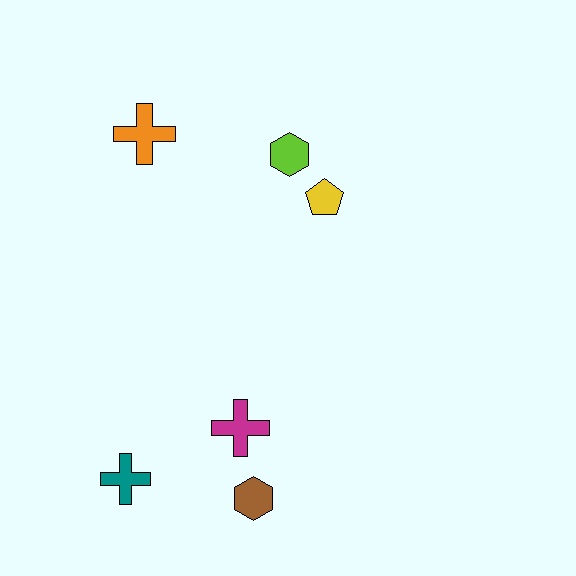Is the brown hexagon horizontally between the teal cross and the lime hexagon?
Yes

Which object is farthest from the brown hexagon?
The orange cross is farthest from the brown hexagon.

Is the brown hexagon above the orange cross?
No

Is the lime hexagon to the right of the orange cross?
Yes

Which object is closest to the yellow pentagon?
The lime hexagon is closest to the yellow pentagon.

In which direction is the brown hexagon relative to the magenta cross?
The brown hexagon is below the magenta cross.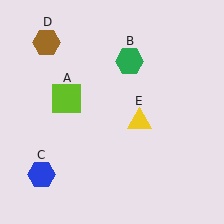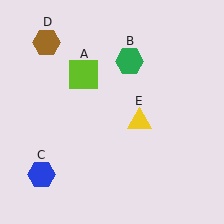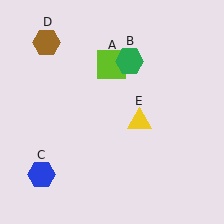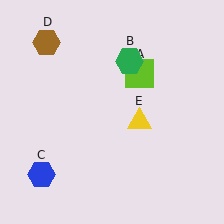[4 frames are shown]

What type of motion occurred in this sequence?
The lime square (object A) rotated clockwise around the center of the scene.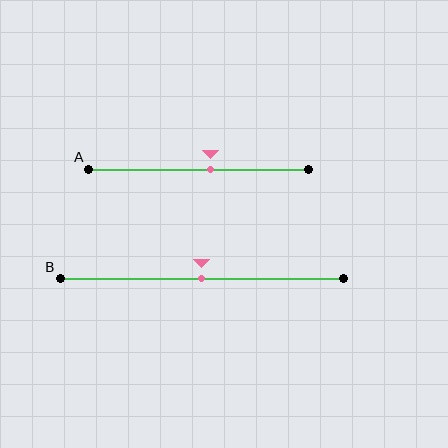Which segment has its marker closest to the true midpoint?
Segment B has its marker closest to the true midpoint.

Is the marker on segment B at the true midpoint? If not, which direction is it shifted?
Yes, the marker on segment B is at the true midpoint.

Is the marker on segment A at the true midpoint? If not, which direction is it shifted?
No, the marker on segment A is shifted to the right by about 5% of the segment length.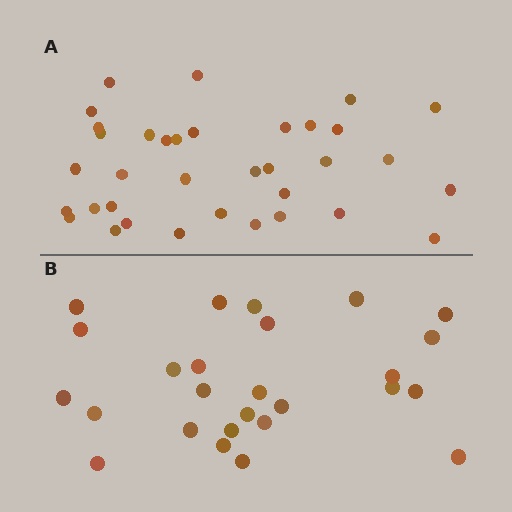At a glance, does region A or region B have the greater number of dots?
Region A (the top region) has more dots.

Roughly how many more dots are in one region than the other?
Region A has roughly 8 or so more dots than region B.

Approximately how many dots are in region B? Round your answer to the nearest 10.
About 30 dots. (The exact count is 26, which rounds to 30.)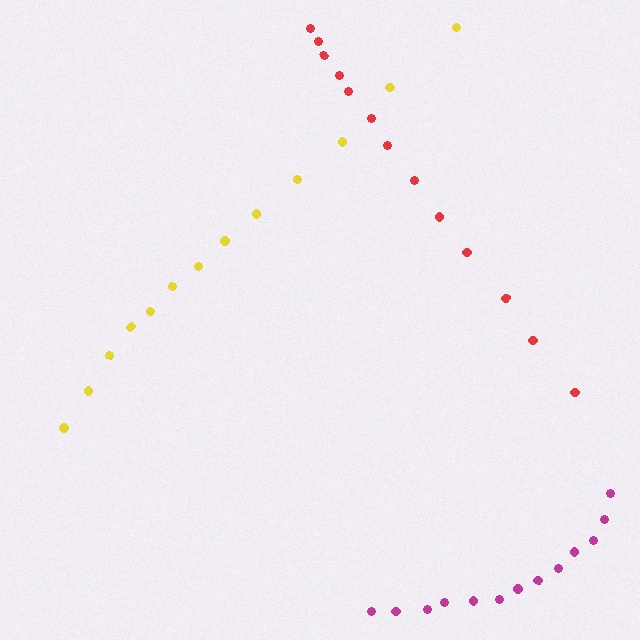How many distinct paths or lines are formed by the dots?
There are 3 distinct paths.